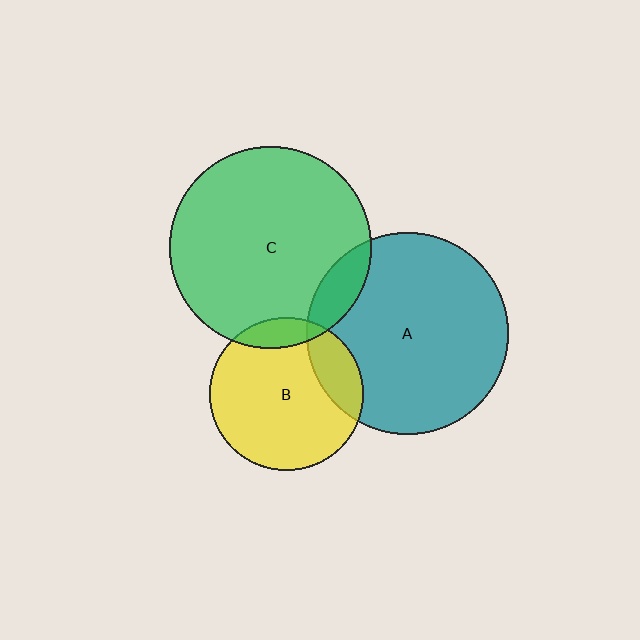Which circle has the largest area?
Circle A (teal).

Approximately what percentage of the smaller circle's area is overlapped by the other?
Approximately 20%.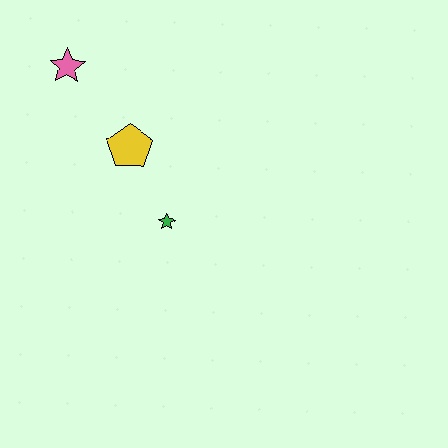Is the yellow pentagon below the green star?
No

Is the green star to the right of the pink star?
Yes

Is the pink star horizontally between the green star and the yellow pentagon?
No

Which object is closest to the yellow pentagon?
The green star is closest to the yellow pentagon.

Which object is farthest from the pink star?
The green star is farthest from the pink star.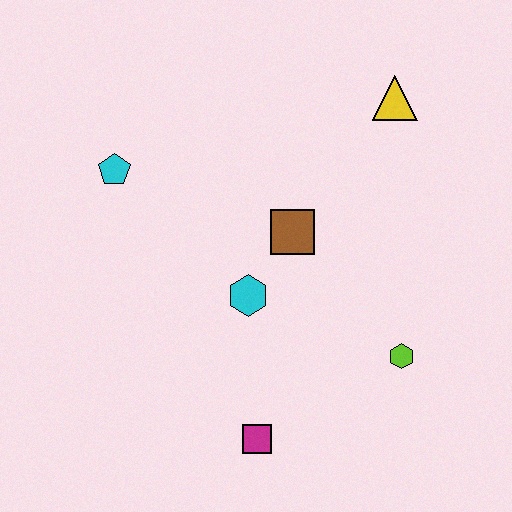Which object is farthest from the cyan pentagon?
The lime hexagon is farthest from the cyan pentagon.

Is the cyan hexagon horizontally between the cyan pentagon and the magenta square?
Yes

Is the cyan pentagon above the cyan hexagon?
Yes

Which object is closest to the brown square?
The cyan hexagon is closest to the brown square.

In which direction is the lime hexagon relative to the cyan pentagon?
The lime hexagon is to the right of the cyan pentagon.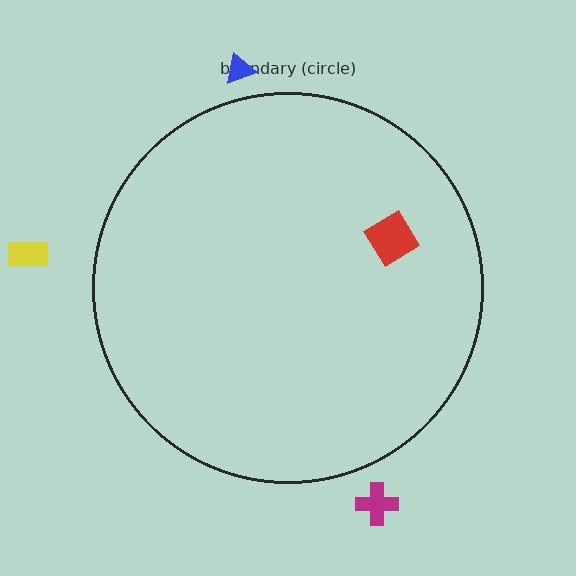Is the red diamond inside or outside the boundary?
Inside.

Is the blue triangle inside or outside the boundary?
Outside.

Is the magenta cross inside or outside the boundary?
Outside.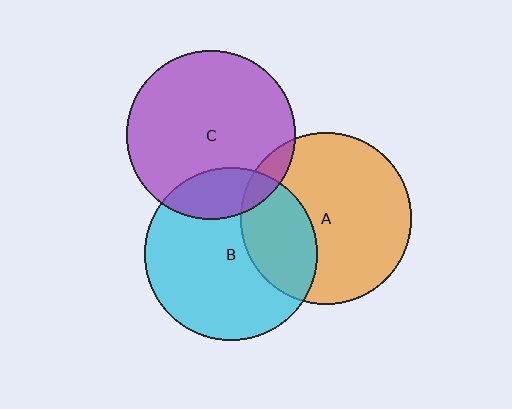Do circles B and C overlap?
Yes.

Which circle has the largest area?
Circle B (cyan).